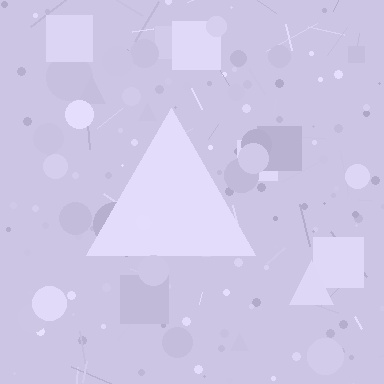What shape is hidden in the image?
A triangle is hidden in the image.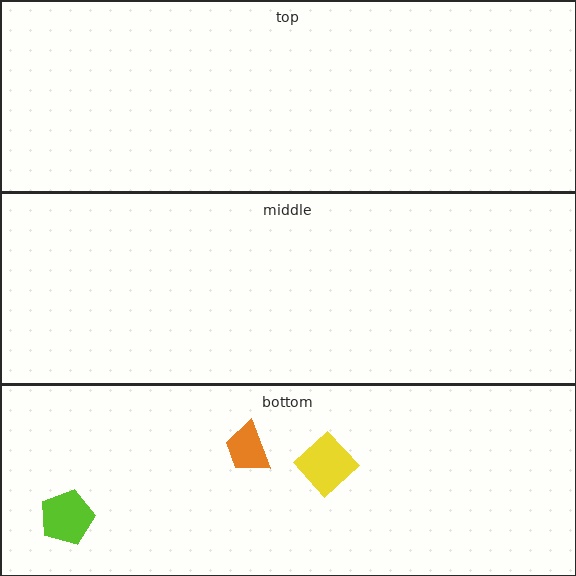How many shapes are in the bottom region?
3.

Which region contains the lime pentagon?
The bottom region.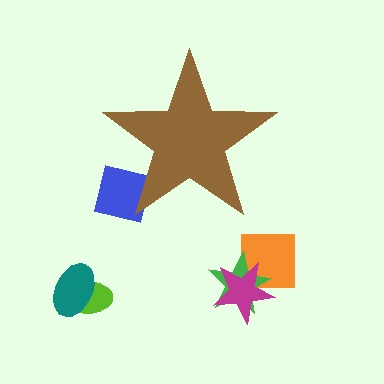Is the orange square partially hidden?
No, the orange square is fully visible.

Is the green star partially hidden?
No, the green star is fully visible.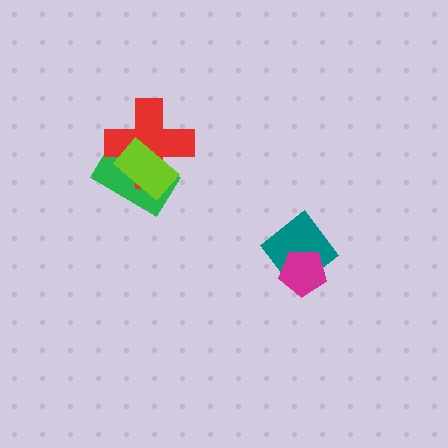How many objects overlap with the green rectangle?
2 objects overlap with the green rectangle.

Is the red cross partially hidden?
Yes, it is partially covered by another shape.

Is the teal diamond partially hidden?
Yes, it is partially covered by another shape.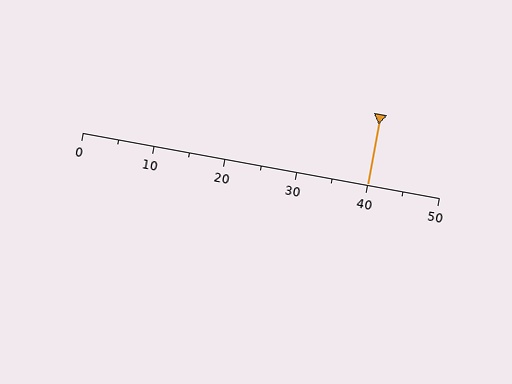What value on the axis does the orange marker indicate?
The marker indicates approximately 40.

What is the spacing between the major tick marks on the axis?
The major ticks are spaced 10 apart.